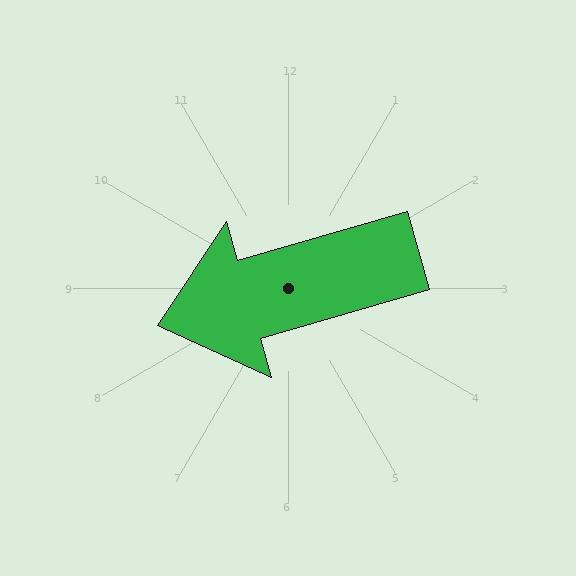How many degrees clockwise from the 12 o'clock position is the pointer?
Approximately 254 degrees.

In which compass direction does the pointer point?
West.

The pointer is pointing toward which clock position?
Roughly 8 o'clock.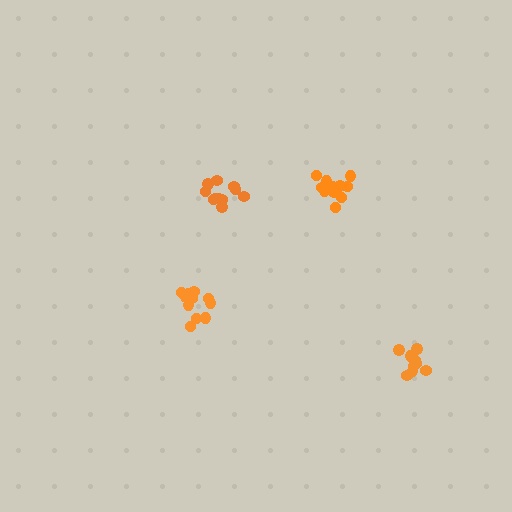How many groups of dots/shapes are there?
There are 4 groups.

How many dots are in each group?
Group 1: 11 dots, Group 2: 10 dots, Group 3: 11 dots, Group 4: 12 dots (44 total).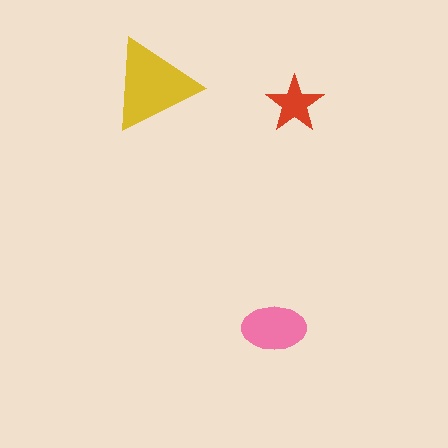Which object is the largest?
The yellow triangle.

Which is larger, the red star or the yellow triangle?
The yellow triangle.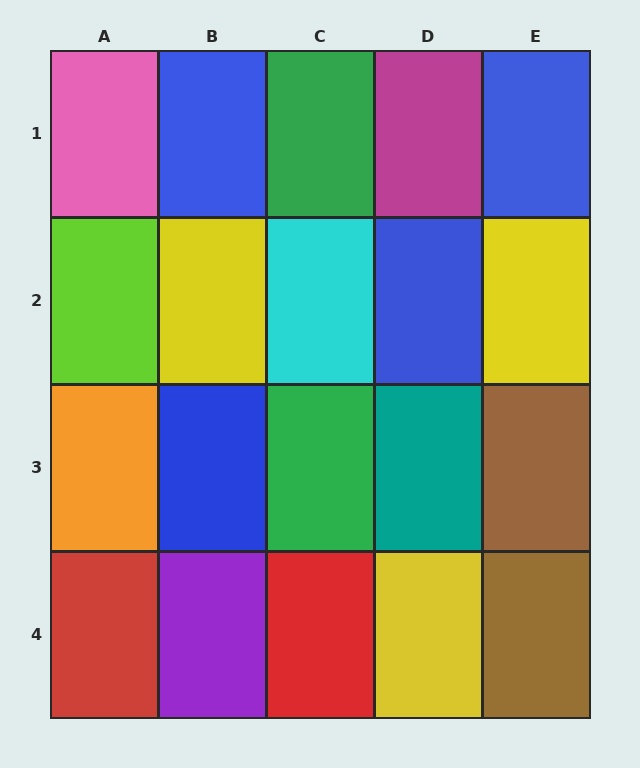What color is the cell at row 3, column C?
Green.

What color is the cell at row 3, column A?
Orange.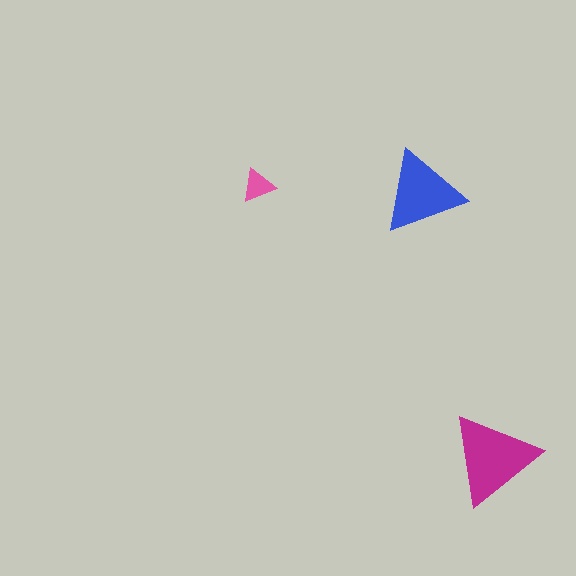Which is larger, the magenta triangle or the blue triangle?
The magenta one.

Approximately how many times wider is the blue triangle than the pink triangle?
About 2.5 times wider.